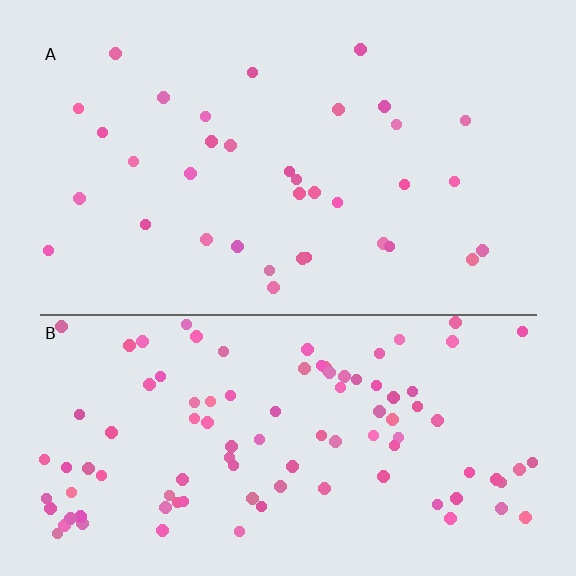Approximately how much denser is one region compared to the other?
Approximately 2.8× — region B over region A.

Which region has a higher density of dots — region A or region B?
B (the bottom).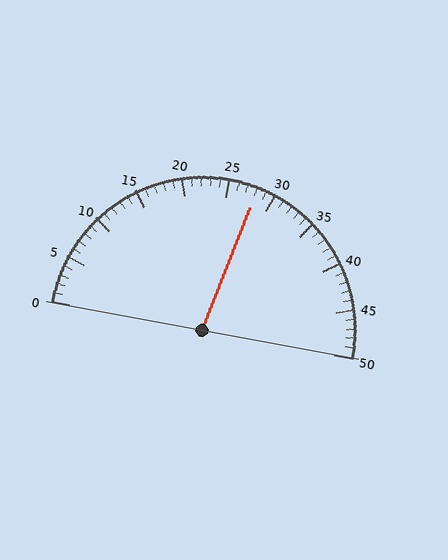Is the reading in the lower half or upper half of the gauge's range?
The reading is in the upper half of the range (0 to 50).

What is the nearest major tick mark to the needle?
The nearest major tick mark is 30.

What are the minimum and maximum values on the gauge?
The gauge ranges from 0 to 50.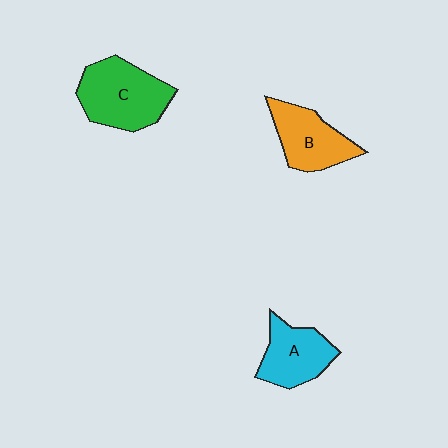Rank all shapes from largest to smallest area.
From largest to smallest: C (green), B (orange), A (cyan).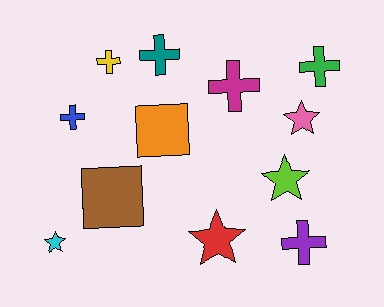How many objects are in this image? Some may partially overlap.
There are 12 objects.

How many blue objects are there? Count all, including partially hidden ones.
There is 1 blue object.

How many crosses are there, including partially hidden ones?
There are 6 crosses.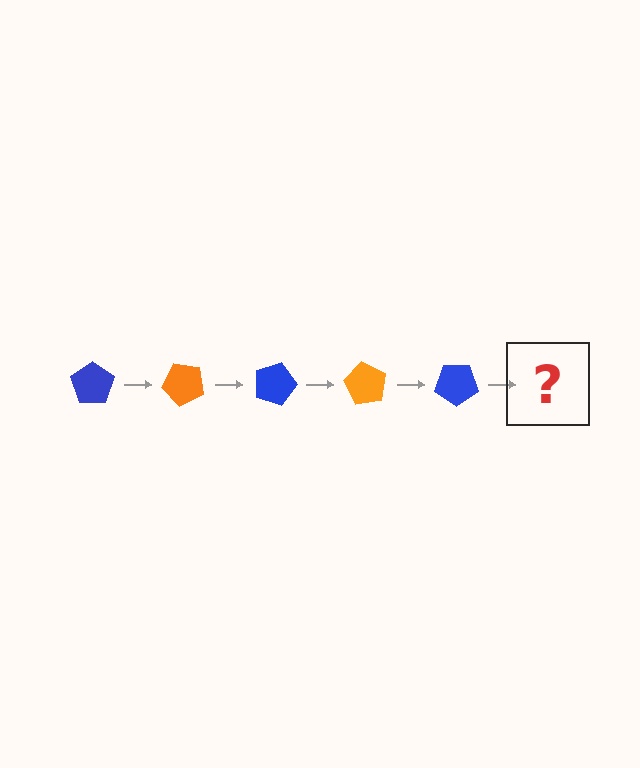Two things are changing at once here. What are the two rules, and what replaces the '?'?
The two rules are that it rotates 45 degrees each step and the color cycles through blue and orange. The '?' should be an orange pentagon, rotated 225 degrees from the start.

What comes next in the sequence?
The next element should be an orange pentagon, rotated 225 degrees from the start.